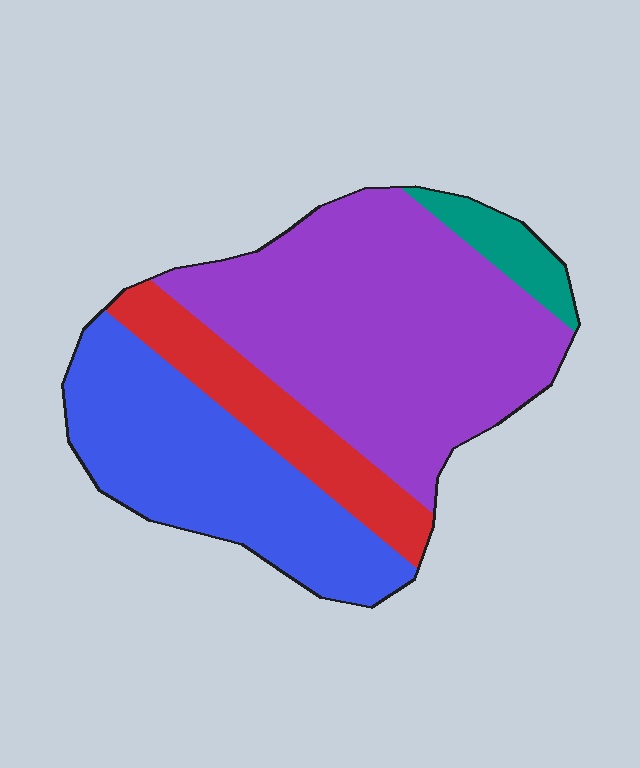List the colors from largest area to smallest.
From largest to smallest: purple, blue, red, teal.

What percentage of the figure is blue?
Blue covers roughly 30% of the figure.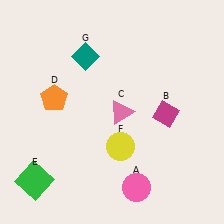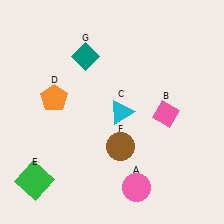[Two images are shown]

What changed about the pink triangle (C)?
In Image 1, C is pink. In Image 2, it changed to cyan.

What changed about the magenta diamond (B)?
In Image 1, B is magenta. In Image 2, it changed to pink.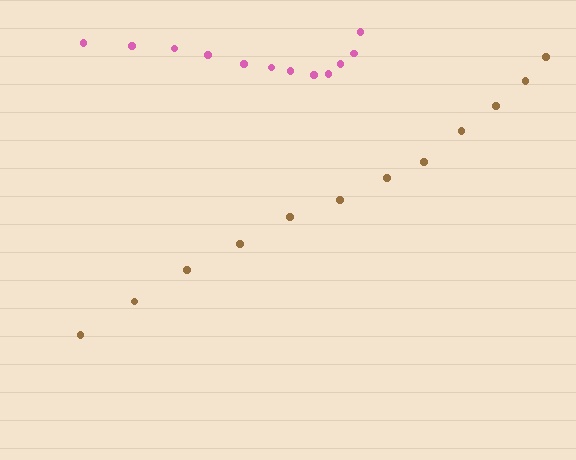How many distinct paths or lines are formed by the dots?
There are 2 distinct paths.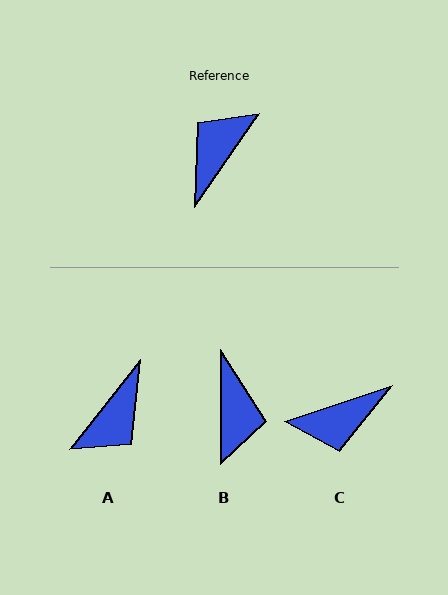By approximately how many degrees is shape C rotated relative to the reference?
Approximately 143 degrees counter-clockwise.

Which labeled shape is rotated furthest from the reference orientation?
A, about 176 degrees away.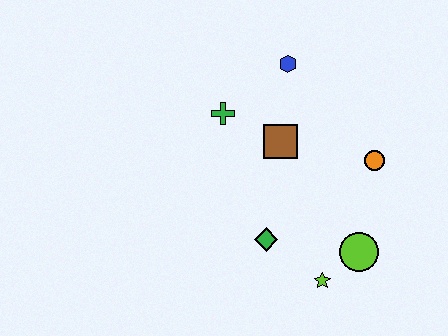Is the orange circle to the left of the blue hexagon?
No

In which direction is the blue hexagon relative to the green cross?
The blue hexagon is to the right of the green cross.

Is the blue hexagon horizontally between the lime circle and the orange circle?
No